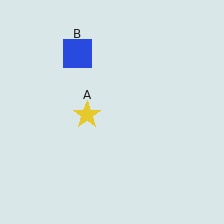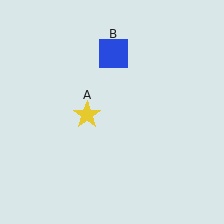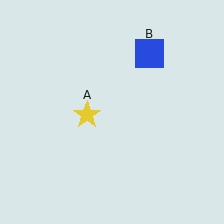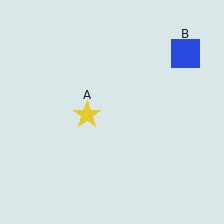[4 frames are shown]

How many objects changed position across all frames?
1 object changed position: blue square (object B).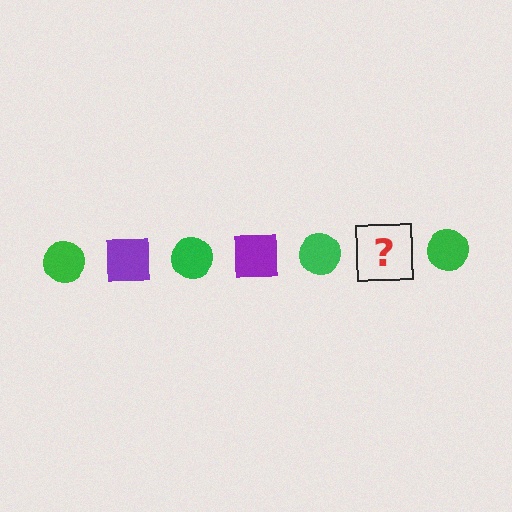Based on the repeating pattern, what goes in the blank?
The blank should be a purple square.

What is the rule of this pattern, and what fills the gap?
The rule is that the pattern alternates between green circle and purple square. The gap should be filled with a purple square.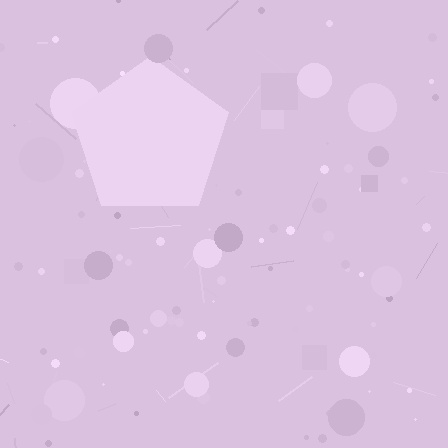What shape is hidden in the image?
A pentagon is hidden in the image.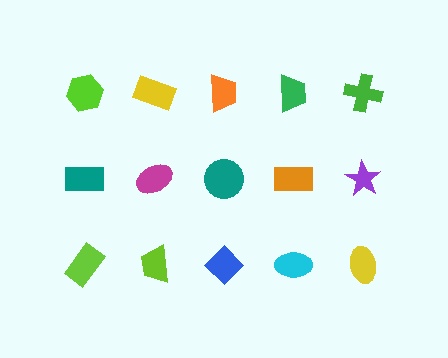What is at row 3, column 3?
A blue diamond.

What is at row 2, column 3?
A teal circle.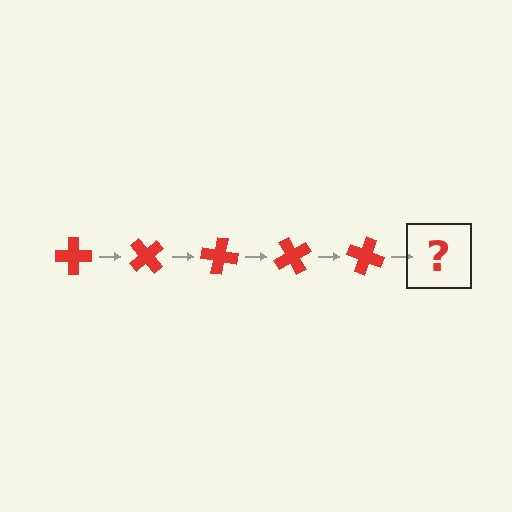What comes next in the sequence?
The next element should be a red cross rotated 250 degrees.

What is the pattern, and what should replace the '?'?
The pattern is that the cross rotates 50 degrees each step. The '?' should be a red cross rotated 250 degrees.